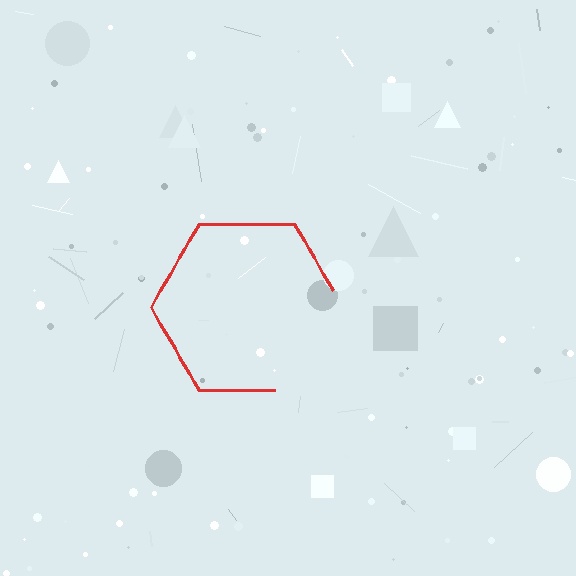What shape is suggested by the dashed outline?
The dashed outline suggests a hexagon.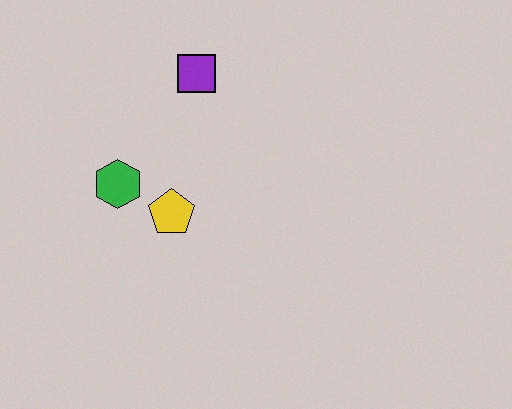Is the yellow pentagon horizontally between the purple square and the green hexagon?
Yes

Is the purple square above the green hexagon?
Yes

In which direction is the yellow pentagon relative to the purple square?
The yellow pentagon is below the purple square.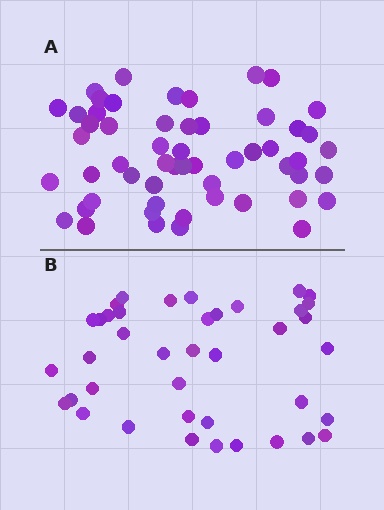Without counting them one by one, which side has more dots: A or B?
Region A (the top region) has more dots.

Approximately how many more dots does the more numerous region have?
Region A has approximately 15 more dots than region B.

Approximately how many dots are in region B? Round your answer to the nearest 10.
About 40 dots.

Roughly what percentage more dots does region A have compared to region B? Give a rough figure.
About 40% more.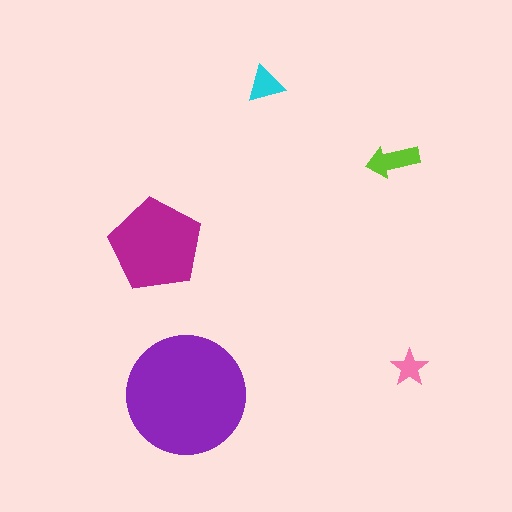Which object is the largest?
The purple circle.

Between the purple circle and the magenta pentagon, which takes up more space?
The purple circle.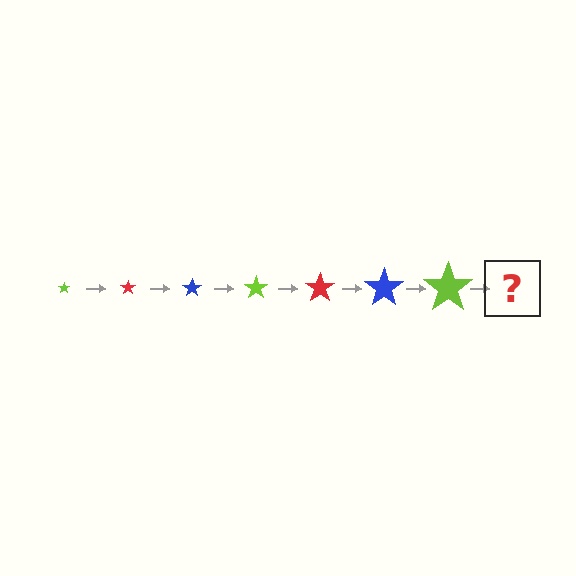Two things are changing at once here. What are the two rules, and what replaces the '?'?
The two rules are that the star grows larger each step and the color cycles through lime, red, and blue. The '?' should be a red star, larger than the previous one.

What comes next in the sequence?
The next element should be a red star, larger than the previous one.